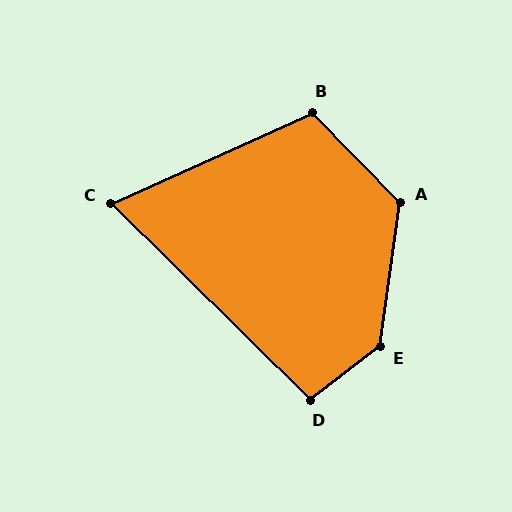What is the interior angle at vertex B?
Approximately 110 degrees (obtuse).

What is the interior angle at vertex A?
Approximately 128 degrees (obtuse).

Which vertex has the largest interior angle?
E, at approximately 135 degrees.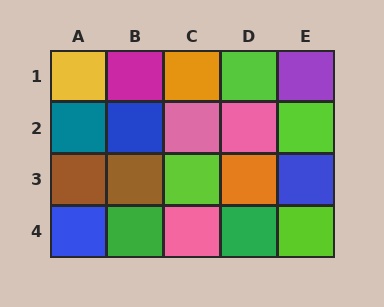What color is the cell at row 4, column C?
Pink.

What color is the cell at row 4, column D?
Green.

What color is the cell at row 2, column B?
Blue.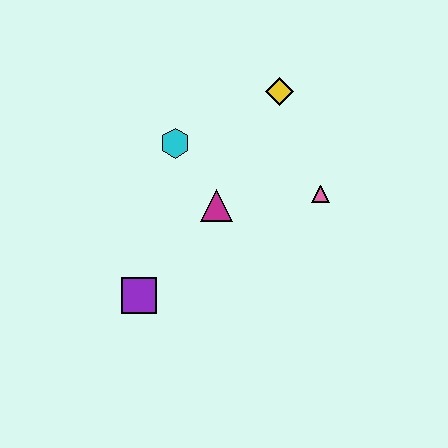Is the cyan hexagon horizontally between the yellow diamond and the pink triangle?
No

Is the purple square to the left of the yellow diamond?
Yes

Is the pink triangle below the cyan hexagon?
Yes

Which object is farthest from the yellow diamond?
The purple square is farthest from the yellow diamond.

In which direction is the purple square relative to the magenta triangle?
The purple square is below the magenta triangle.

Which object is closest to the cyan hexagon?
The magenta triangle is closest to the cyan hexagon.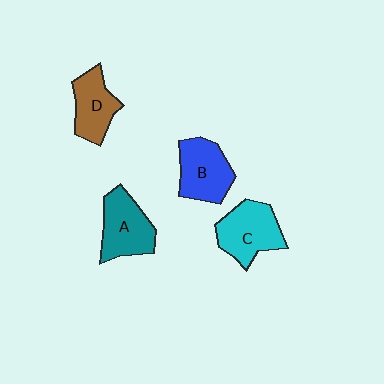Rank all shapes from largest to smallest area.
From largest to smallest: C (cyan), A (teal), B (blue), D (brown).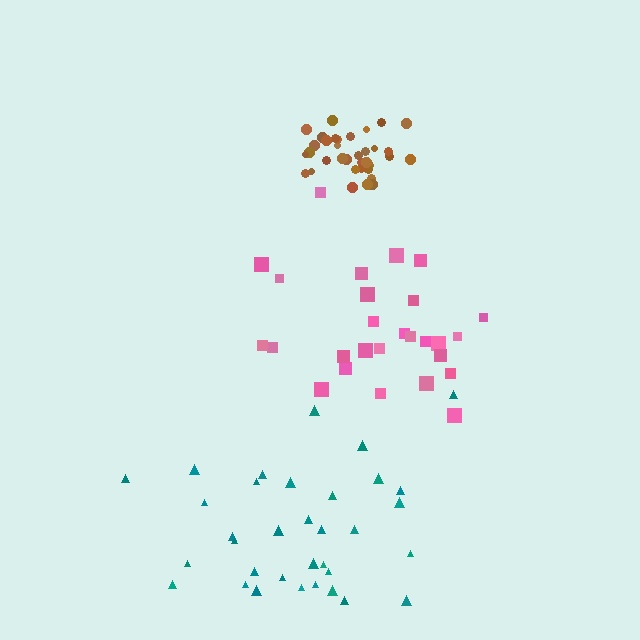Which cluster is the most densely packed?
Brown.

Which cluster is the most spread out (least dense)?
Pink.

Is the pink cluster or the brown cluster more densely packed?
Brown.